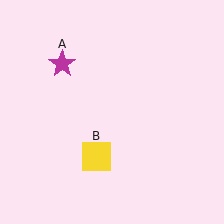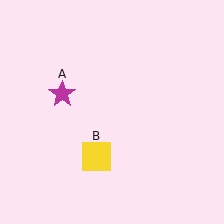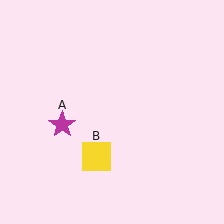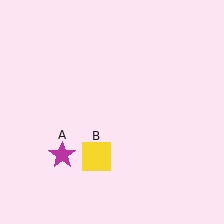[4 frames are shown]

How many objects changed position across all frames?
1 object changed position: magenta star (object A).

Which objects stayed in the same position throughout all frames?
Yellow square (object B) remained stationary.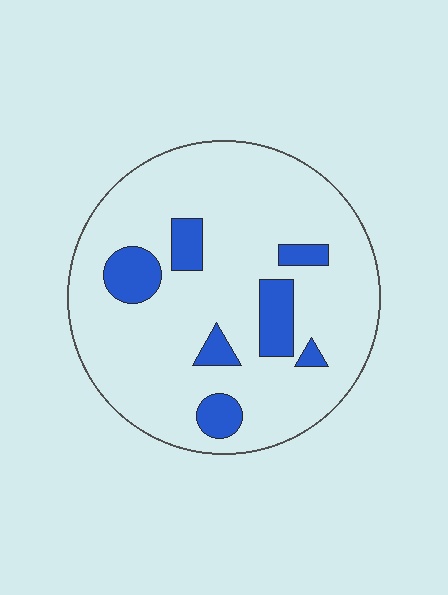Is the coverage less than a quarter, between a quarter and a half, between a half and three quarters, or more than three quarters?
Less than a quarter.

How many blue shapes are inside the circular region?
7.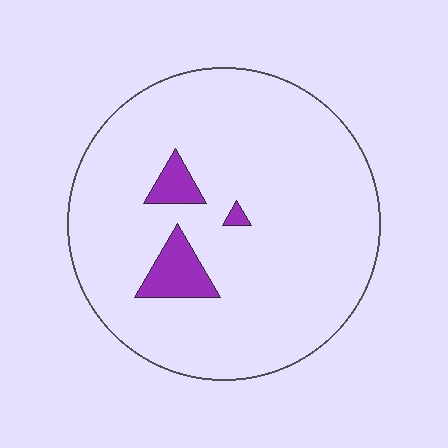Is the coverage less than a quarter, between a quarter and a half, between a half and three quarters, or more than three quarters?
Less than a quarter.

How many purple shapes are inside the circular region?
3.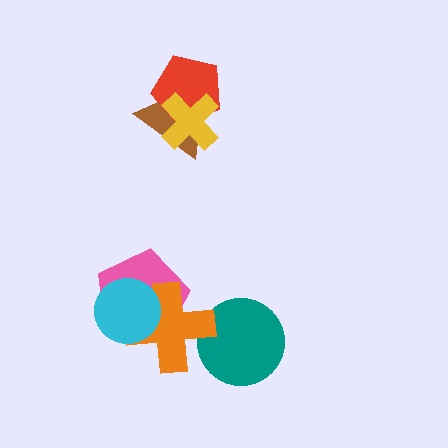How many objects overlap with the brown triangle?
2 objects overlap with the brown triangle.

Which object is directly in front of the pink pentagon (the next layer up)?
The orange cross is directly in front of the pink pentagon.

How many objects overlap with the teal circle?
1 object overlaps with the teal circle.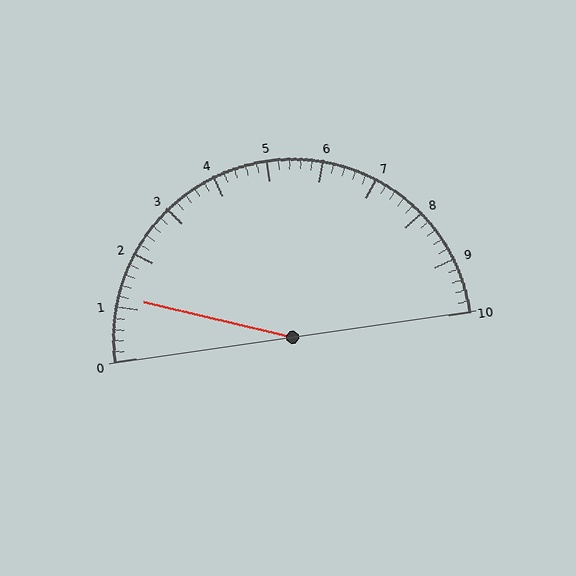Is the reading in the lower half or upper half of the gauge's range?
The reading is in the lower half of the range (0 to 10).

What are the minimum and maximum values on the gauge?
The gauge ranges from 0 to 10.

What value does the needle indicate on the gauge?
The needle indicates approximately 1.2.